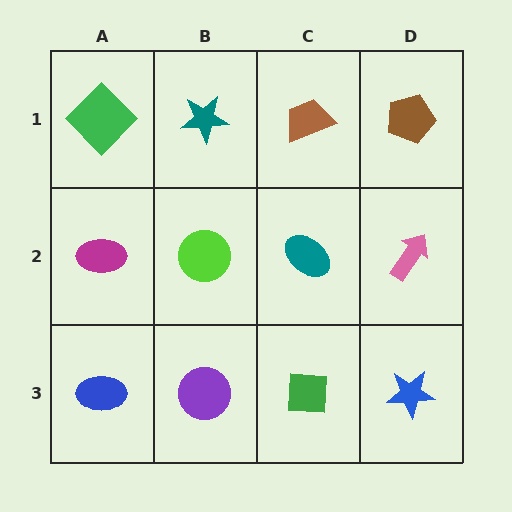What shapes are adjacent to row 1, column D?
A pink arrow (row 2, column D), a brown trapezoid (row 1, column C).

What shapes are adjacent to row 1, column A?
A magenta ellipse (row 2, column A), a teal star (row 1, column B).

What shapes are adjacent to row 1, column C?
A teal ellipse (row 2, column C), a teal star (row 1, column B), a brown pentagon (row 1, column D).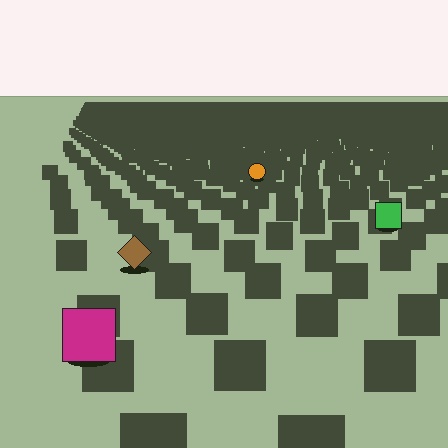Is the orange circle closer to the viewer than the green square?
No. The green square is closer — you can tell from the texture gradient: the ground texture is coarser near it.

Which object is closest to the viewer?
The magenta square is closest. The texture marks near it are larger and more spread out.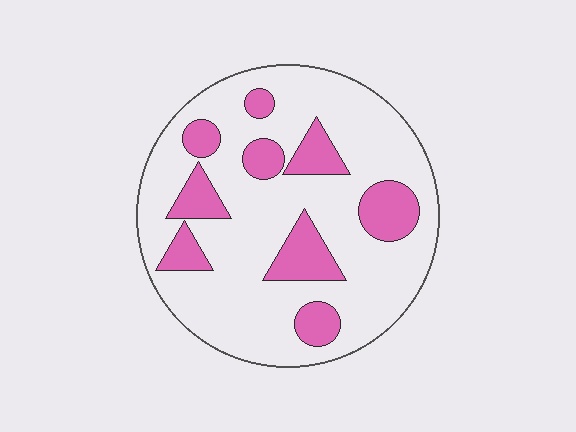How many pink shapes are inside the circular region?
9.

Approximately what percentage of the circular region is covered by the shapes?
Approximately 25%.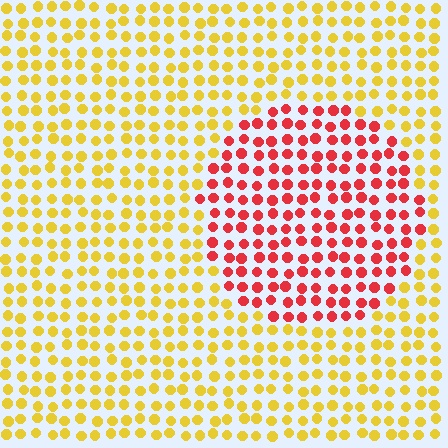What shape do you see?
I see a circle.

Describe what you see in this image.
The image is filled with small yellow elements in a uniform arrangement. A circle-shaped region is visible where the elements are tinted to a slightly different hue, forming a subtle color boundary.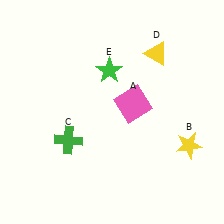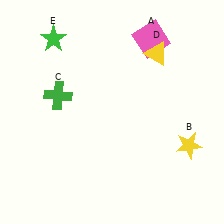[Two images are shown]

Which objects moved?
The objects that moved are: the pink square (A), the green cross (C), the green star (E).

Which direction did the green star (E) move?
The green star (E) moved left.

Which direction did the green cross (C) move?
The green cross (C) moved up.